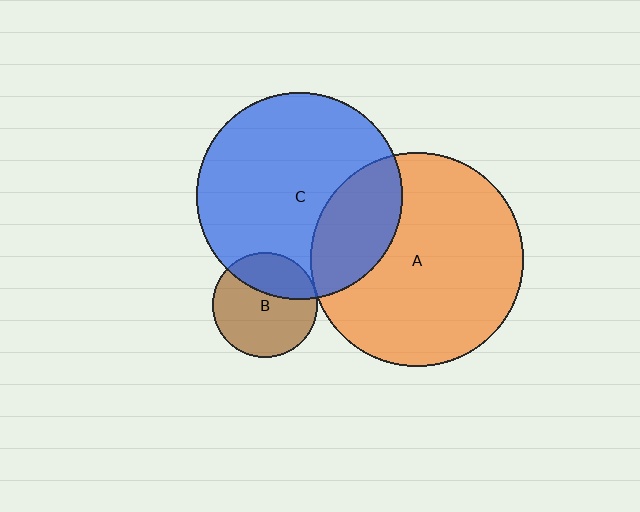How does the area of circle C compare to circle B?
Approximately 3.8 times.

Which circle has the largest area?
Circle A (orange).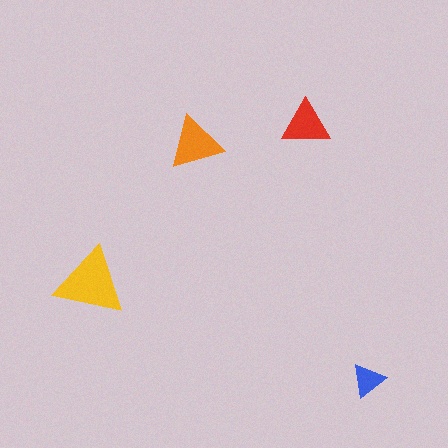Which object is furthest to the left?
The yellow triangle is leftmost.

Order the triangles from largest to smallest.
the yellow one, the orange one, the red one, the blue one.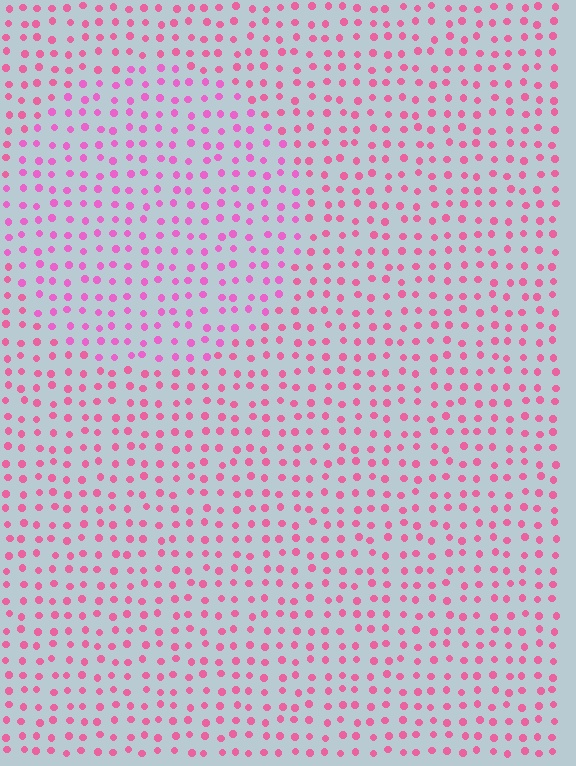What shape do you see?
I see a circle.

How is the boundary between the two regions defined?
The boundary is defined purely by a slight shift in hue (about 19 degrees). Spacing, size, and orientation are identical on both sides.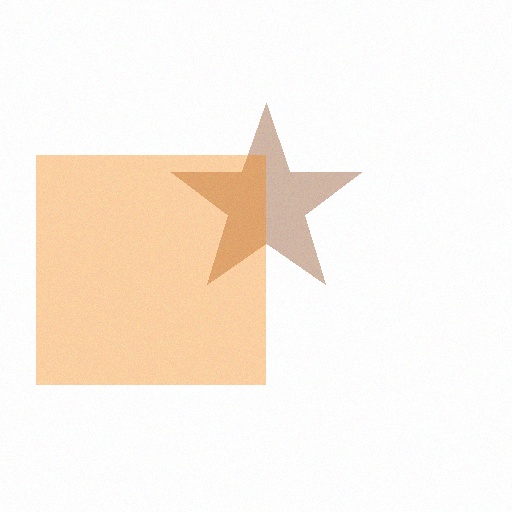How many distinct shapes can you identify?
There are 2 distinct shapes: a brown star, an orange square.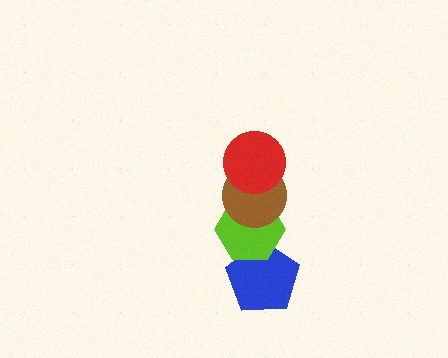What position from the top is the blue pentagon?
The blue pentagon is 4th from the top.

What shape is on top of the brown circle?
The red circle is on top of the brown circle.